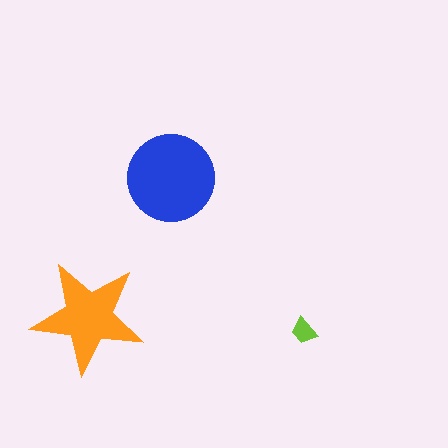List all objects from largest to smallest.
The blue circle, the orange star, the lime trapezoid.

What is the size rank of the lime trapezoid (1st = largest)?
3rd.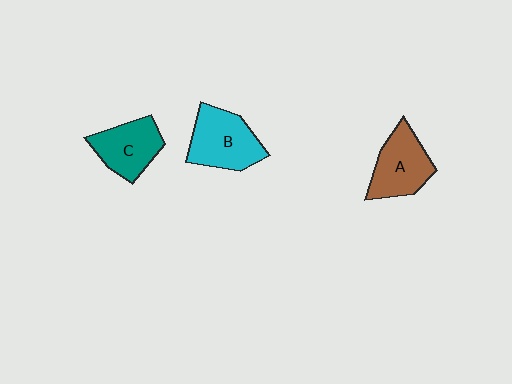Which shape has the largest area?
Shape B (cyan).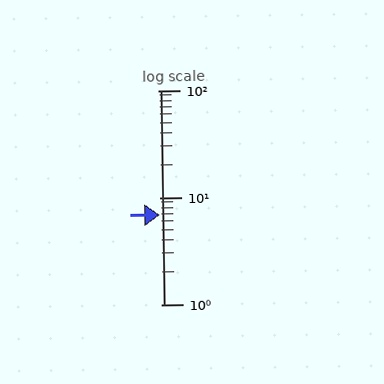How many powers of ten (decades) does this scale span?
The scale spans 2 decades, from 1 to 100.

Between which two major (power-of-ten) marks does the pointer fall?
The pointer is between 1 and 10.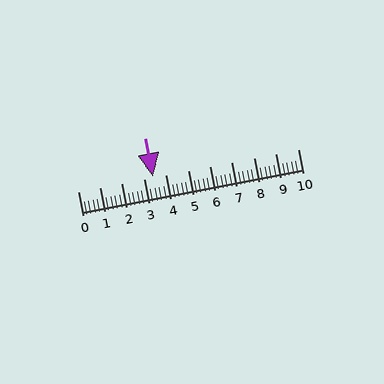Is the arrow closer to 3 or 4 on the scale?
The arrow is closer to 3.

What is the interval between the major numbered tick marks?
The major tick marks are spaced 1 units apart.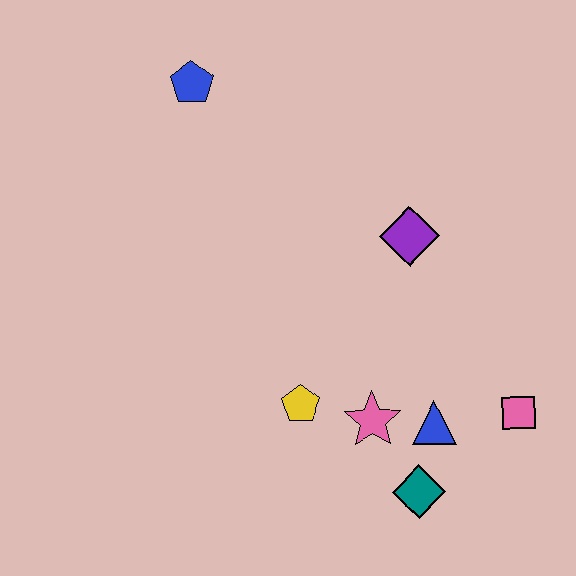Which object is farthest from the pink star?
The blue pentagon is farthest from the pink star.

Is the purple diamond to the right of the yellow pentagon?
Yes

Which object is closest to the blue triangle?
The pink star is closest to the blue triangle.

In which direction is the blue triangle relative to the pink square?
The blue triangle is to the left of the pink square.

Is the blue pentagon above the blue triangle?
Yes